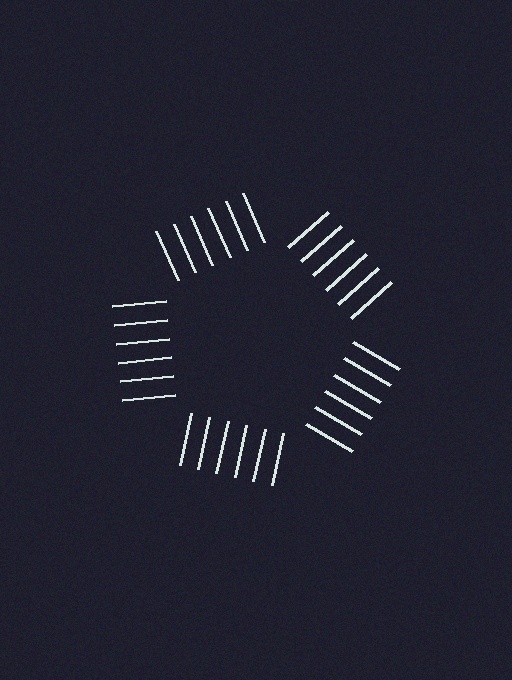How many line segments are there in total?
30 — 6 along each of the 5 edges.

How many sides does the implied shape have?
5 sides — the line-ends trace a pentagon.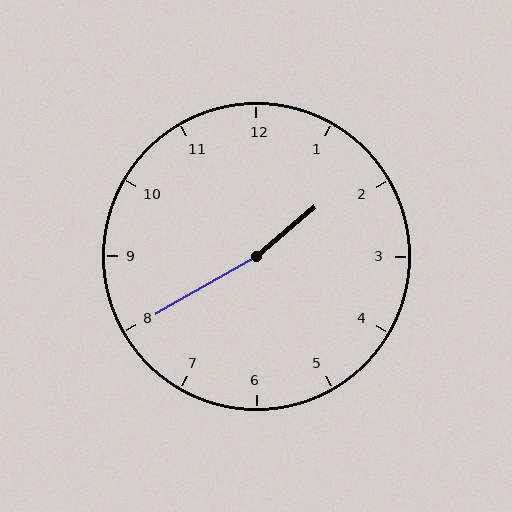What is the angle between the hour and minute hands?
Approximately 170 degrees.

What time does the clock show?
1:40.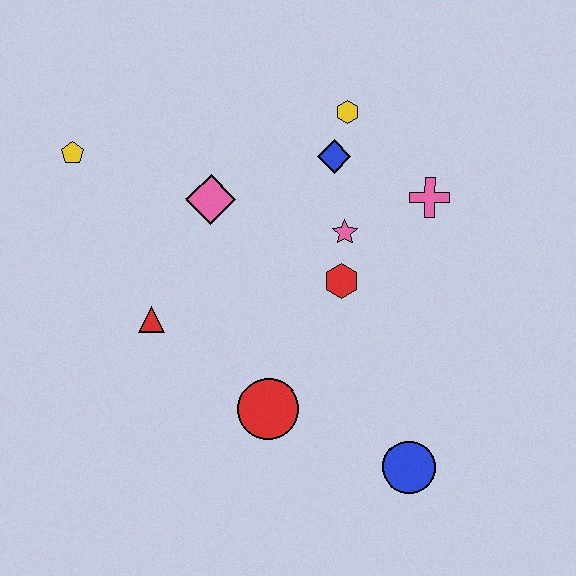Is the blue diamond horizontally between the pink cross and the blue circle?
No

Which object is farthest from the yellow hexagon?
The blue circle is farthest from the yellow hexagon.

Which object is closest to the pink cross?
The pink star is closest to the pink cross.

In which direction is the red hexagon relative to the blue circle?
The red hexagon is above the blue circle.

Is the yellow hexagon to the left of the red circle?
No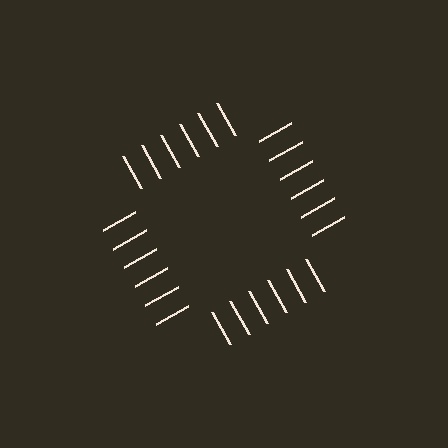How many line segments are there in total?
24 — 6 along each of the 4 edges.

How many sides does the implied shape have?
4 sides — the line-ends trace a square.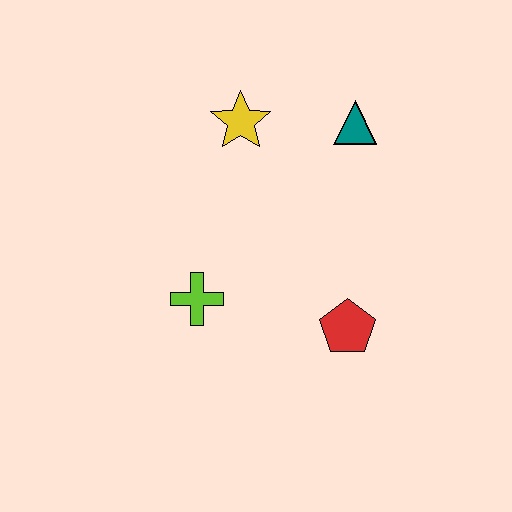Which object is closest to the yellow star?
The teal triangle is closest to the yellow star.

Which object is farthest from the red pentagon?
The yellow star is farthest from the red pentagon.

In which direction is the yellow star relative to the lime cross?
The yellow star is above the lime cross.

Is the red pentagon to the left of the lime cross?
No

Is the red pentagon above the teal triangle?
No